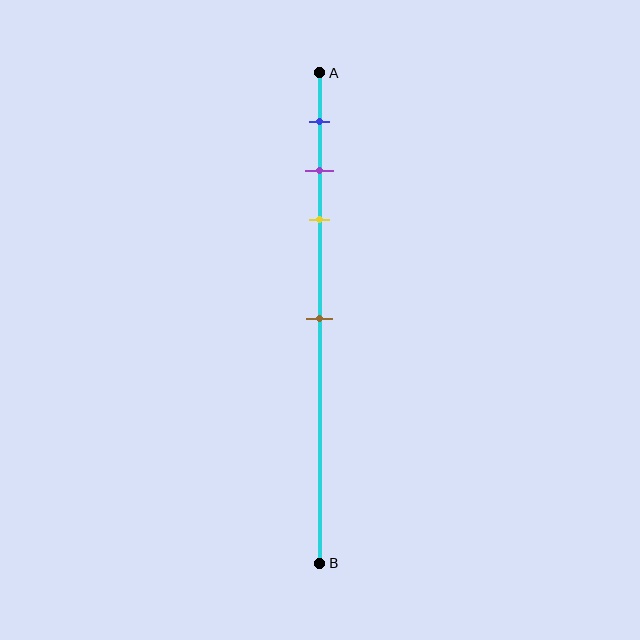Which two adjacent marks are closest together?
The purple and yellow marks are the closest adjacent pair.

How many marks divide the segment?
There are 4 marks dividing the segment.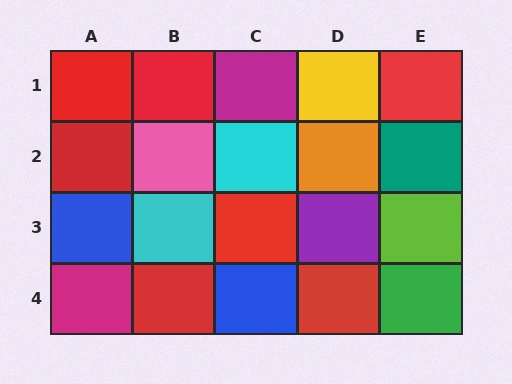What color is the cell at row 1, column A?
Red.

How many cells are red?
7 cells are red.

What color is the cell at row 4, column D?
Red.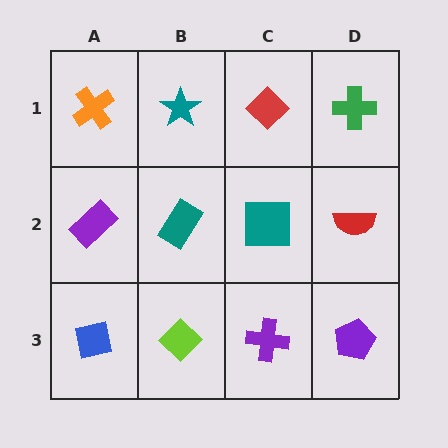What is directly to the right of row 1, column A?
A teal star.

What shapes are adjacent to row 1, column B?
A teal rectangle (row 2, column B), an orange cross (row 1, column A), a red diamond (row 1, column C).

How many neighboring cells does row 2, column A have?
3.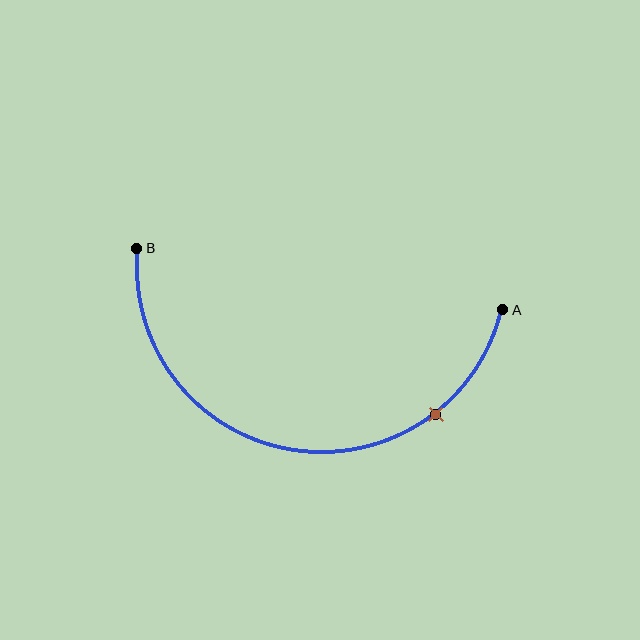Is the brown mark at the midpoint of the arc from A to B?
No. The brown mark lies on the arc but is closer to endpoint A. The arc midpoint would be at the point on the curve equidistant along the arc from both A and B.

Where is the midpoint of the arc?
The arc midpoint is the point on the curve farthest from the straight line joining A and B. It sits below that line.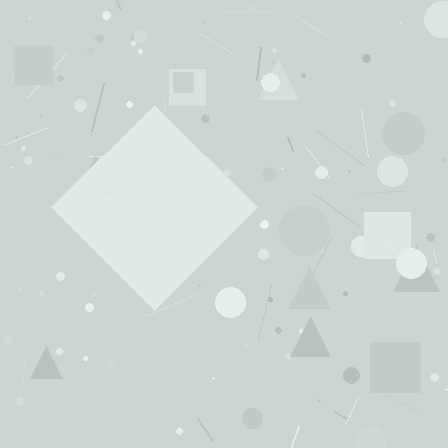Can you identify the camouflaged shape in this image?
The camouflaged shape is a diamond.